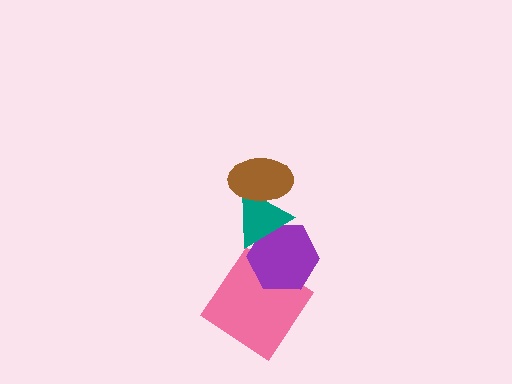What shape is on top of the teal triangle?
The brown ellipse is on top of the teal triangle.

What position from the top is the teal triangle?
The teal triangle is 2nd from the top.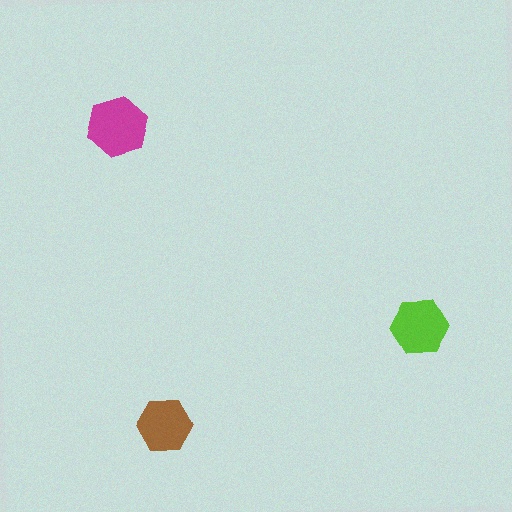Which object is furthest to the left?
The magenta hexagon is leftmost.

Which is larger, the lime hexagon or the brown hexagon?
The lime one.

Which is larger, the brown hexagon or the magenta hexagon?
The magenta one.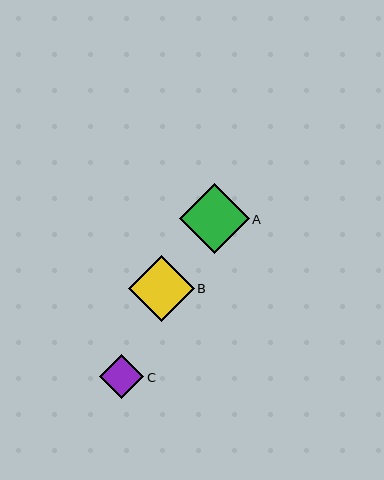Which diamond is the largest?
Diamond A is the largest with a size of approximately 70 pixels.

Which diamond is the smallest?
Diamond C is the smallest with a size of approximately 44 pixels.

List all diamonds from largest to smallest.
From largest to smallest: A, B, C.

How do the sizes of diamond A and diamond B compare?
Diamond A and diamond B are approximately the same size.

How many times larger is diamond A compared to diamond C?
Diamond A is approximately 1.6 times the size of diamond C.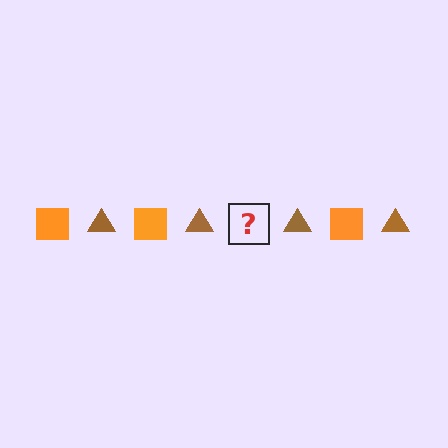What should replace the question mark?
The question mark should be replaced with an orange square.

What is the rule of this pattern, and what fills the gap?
The rule is that the pattern alternates between orange square and brown triangle. The gap should be filled with an orange square.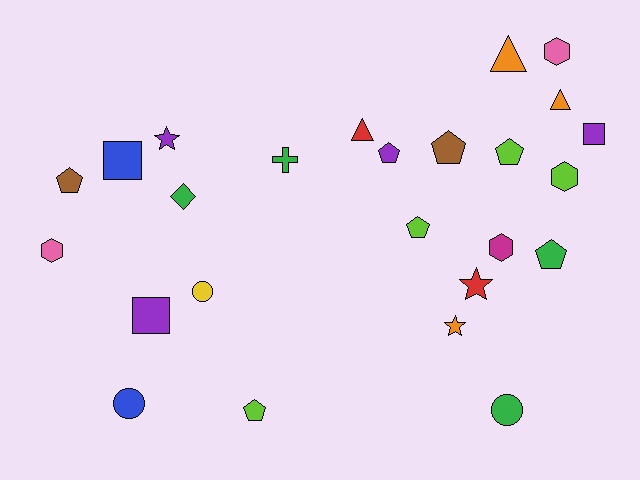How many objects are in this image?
There are 25 objects.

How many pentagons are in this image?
There are 7 pentagons.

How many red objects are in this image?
There are 2 red objects.